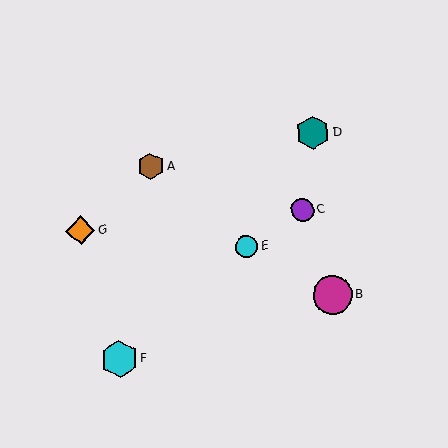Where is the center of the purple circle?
The center of the purple circle is at (302, 210).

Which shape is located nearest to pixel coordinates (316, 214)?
The purple circle (labeled C) at (302, 210) is nearest to that location.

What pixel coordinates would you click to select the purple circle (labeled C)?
Click at (302, 210) to select the purple circle C.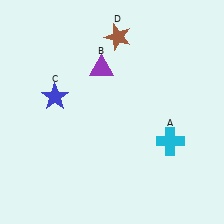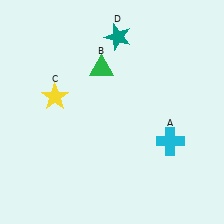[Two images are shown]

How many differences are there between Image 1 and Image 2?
There are 3 differences between the two images.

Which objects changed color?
B changed from purple to green. C changed from blue to yellow. D changed from brown to teal.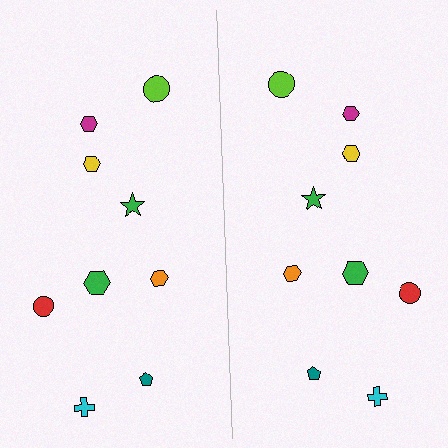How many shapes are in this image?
There are 18 shapes in this image.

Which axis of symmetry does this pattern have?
The pattern has a vertical axis of symmetry running through the center of the image.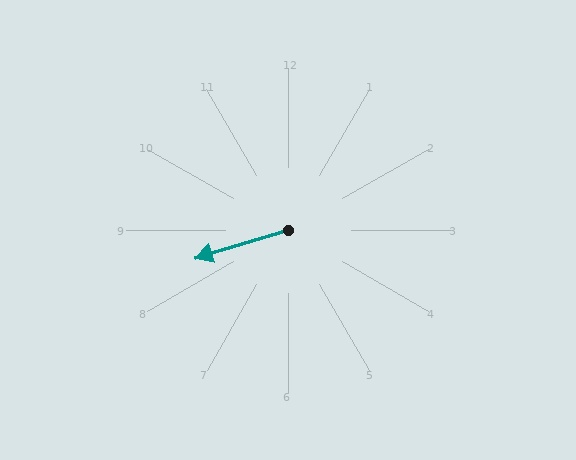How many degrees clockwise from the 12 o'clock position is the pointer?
Approximately 253 degrees.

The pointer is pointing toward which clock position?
Roughly 8 o'clock.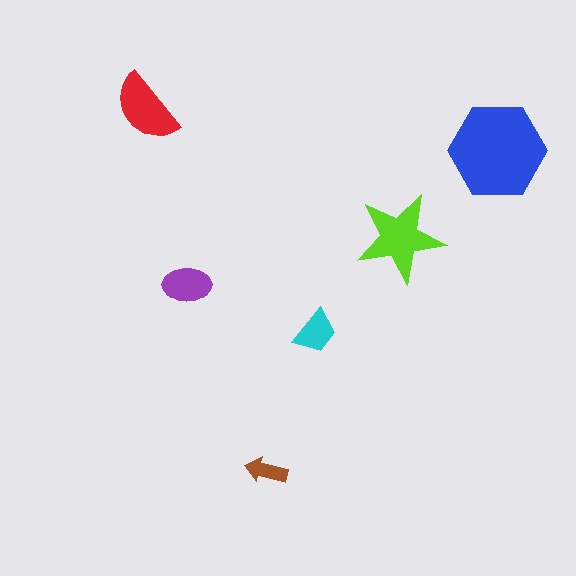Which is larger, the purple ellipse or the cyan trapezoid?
The purple ellipse.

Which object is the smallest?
The brown arrow.